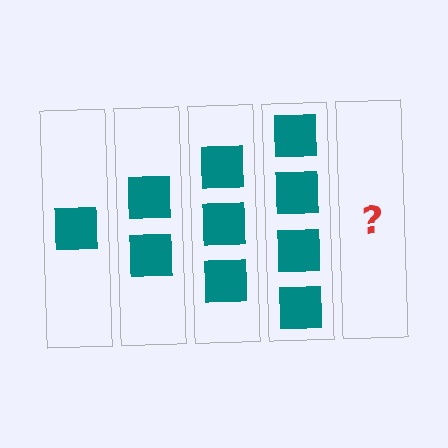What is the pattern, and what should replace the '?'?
The pattern is that each step adds one more square. The '?' should be 5 squares.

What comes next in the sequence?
The next element should be 5 squares.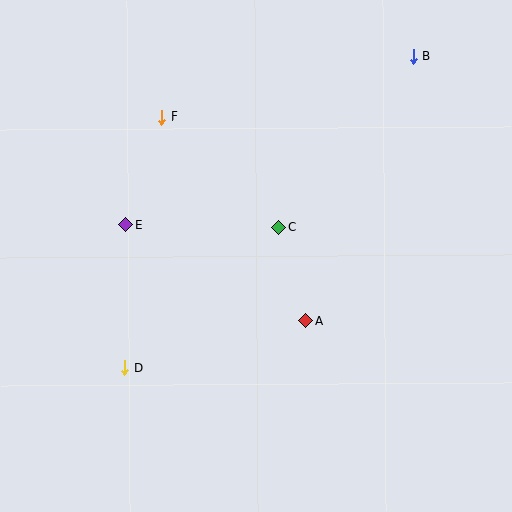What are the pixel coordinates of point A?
Point A is at (306, 320).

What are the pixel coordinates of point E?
Point E is at (125, 224).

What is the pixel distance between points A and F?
The distance between A and F is 249 pixels.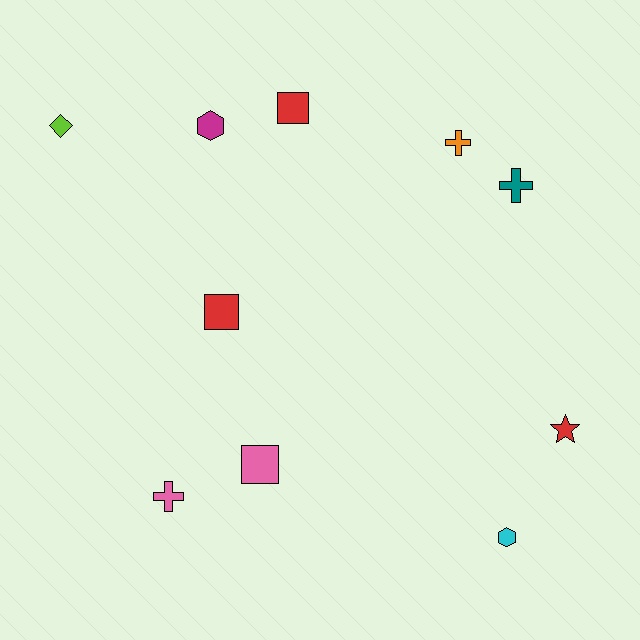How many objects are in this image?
There are 10 objects.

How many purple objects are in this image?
There are no purple objects.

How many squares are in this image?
There are 3 squares.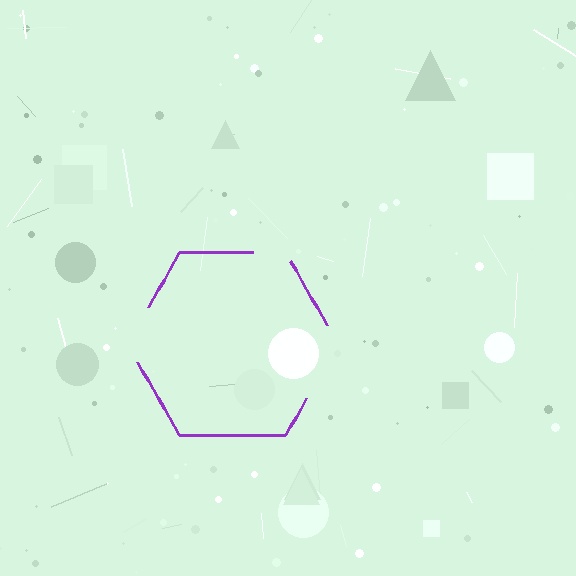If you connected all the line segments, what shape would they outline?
They would outline a hexagon.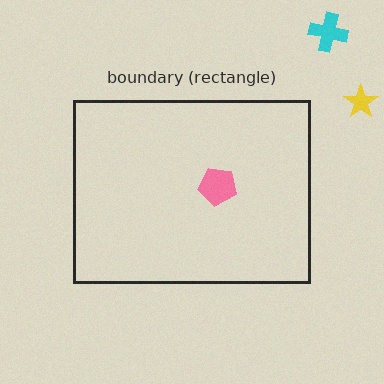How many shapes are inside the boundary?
1 inside, 2 outside.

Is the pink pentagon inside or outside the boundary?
Inside.